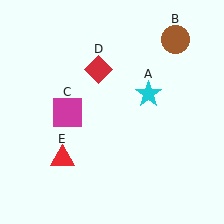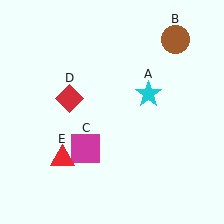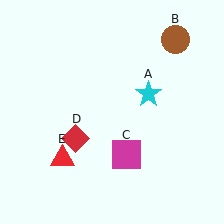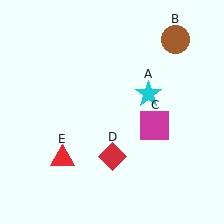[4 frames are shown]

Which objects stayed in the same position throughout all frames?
Cyan star (object A) and brown circle (object B) and red triangle (object E) remained stationary.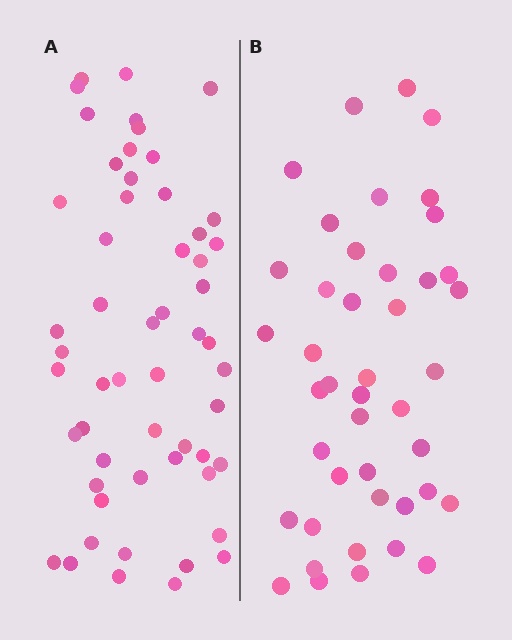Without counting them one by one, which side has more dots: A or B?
Region A (the left region) has more dots.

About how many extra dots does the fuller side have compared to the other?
Region A has roughly 12 or so more dots than region B.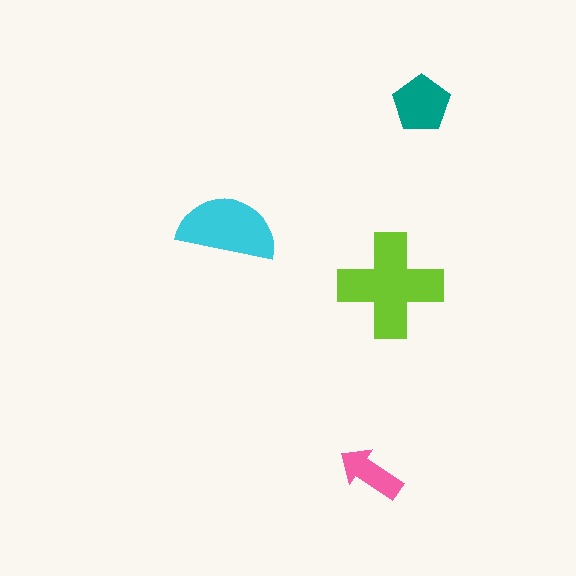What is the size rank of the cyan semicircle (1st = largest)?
2nd.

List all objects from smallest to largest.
The pink arrow, the teal pentagon, the cyan semicircle, the lime cross.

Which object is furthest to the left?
The cyan semicircle is leftmost.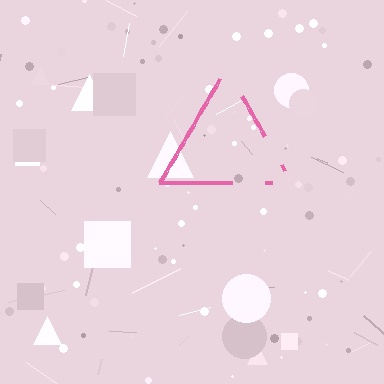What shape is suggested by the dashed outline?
The dashed outline suggests a triangle.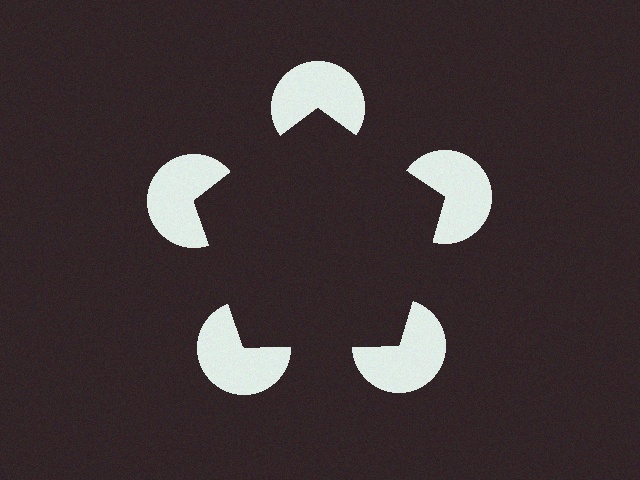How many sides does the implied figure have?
5 sides.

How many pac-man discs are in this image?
There are 5 — one at each vertex of the illusory pentagon.